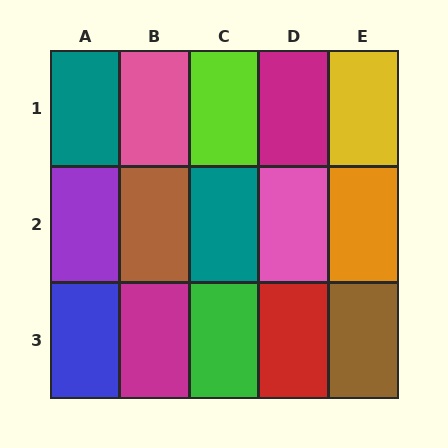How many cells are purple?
1 cell is purple.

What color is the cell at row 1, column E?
Yellow.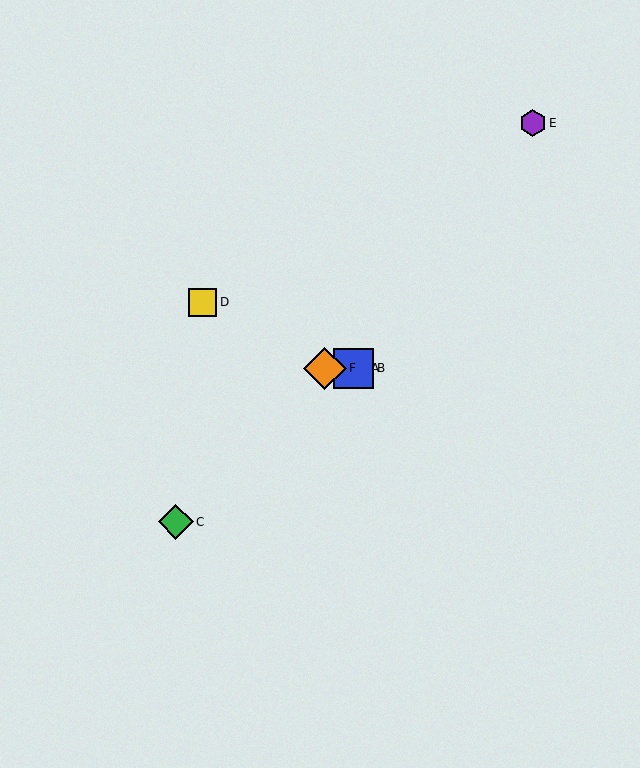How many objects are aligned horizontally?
3 objects (A, B, F) are aligned horizontally.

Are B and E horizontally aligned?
No, B is at y≈368 and E is at y≈123.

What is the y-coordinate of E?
Object E is at y≈123.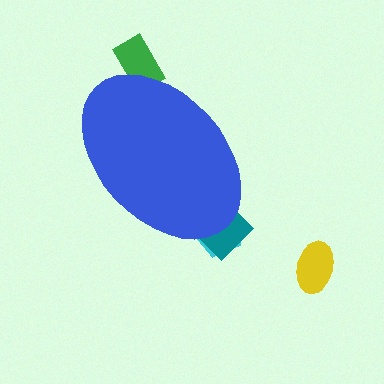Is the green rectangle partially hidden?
Yes, the green rectangle is partially hidden behind the blue ellipse.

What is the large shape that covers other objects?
A blue ellipse.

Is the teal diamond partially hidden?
Yes, the teal diamond is partially hidden behind the blue ellipse.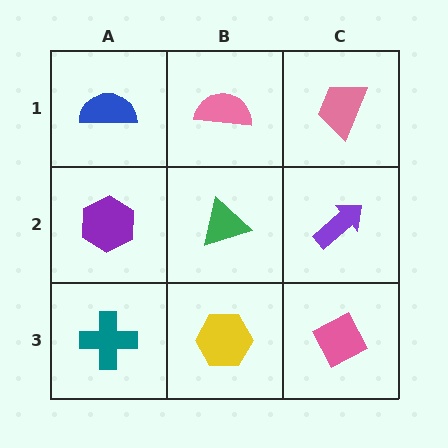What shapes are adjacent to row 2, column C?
A pink trapezoid (row 1, column C), a pink diamond (row 3, column C), a green triangle (row 2, column B).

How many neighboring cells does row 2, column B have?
4.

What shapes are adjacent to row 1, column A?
A purple hexagon (row 2, column A), a pink semicircle (row 1, column B).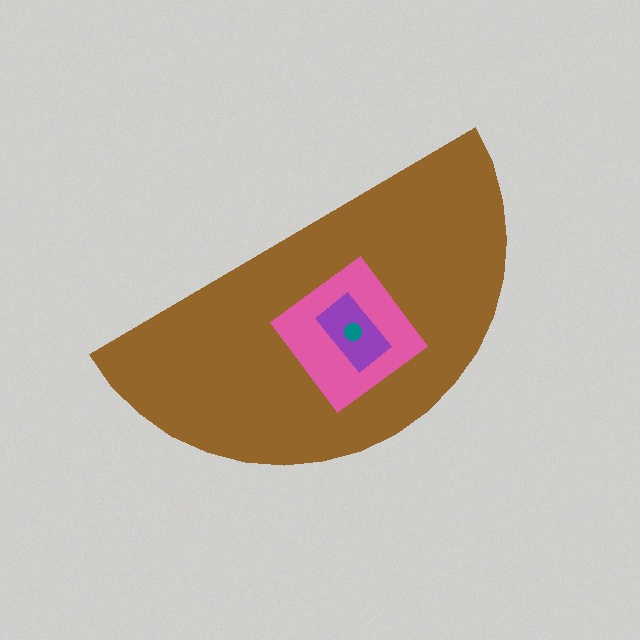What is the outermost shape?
The brown semicircle.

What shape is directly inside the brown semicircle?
The pink diamond.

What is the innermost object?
The teal circle.